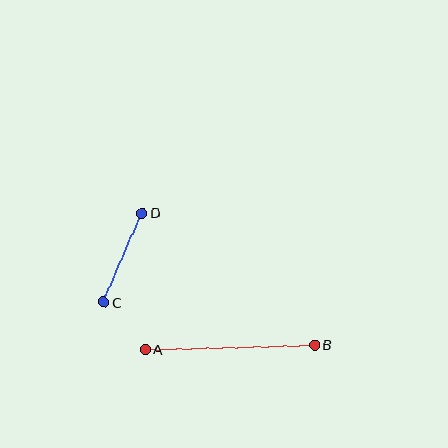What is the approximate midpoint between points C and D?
The midpoint is at approximately (123, 258) pixels.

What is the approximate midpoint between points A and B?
The midpoint is at approximately (230, 347) pixels.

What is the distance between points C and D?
The distance is approximately 97 pixels.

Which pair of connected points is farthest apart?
Points A and B are farthest apart.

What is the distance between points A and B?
The distance is approximately 169 pixels.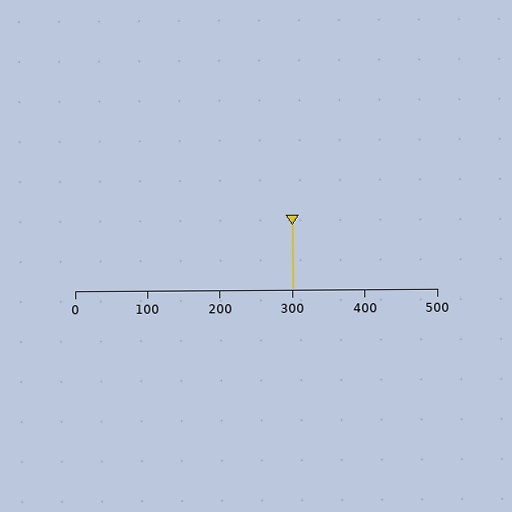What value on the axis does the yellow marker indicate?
The marker indicates approximately 300.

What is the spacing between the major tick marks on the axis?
The major ticks are spaced 100 apart.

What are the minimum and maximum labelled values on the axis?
The axis runs from 0 to 500.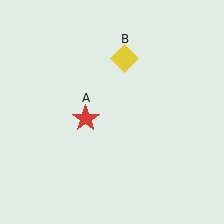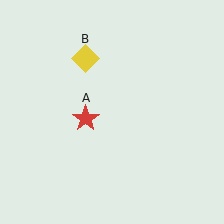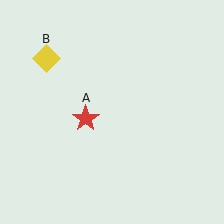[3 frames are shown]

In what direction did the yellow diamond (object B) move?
The yellow diamond (object B) moved left.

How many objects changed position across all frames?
1 object changed position: yellow diamond (object B).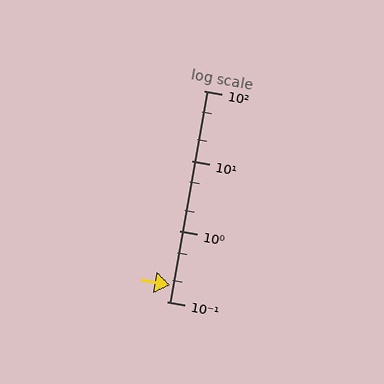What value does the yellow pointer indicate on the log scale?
The pointer indicates approximately 0.17.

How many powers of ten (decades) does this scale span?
The scale spans 3 decades, from 0.1 to 100.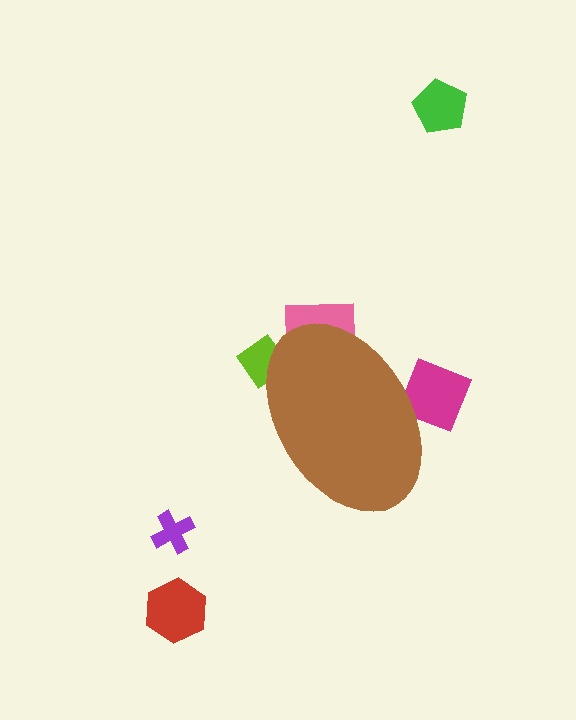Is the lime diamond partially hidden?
Yes, the lime diamond is partially hidden behind the brown ellipse.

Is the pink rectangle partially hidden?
Yes, the pink rectangle is partially hidden behind the brown ellipse.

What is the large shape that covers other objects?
A brown ellipse.